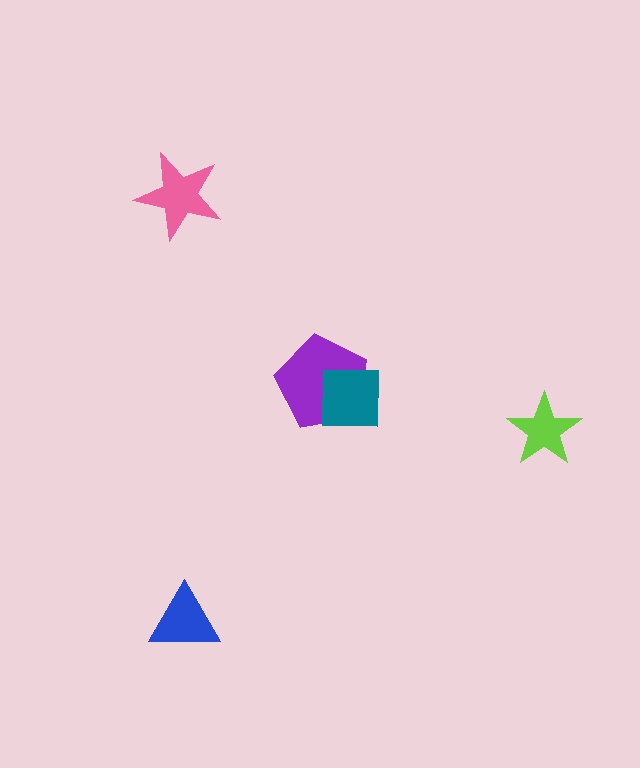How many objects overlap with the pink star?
0 objects overlap with the pink star.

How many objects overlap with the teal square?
1 object overlaps with the teal square.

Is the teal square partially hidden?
No, no other shape covers it.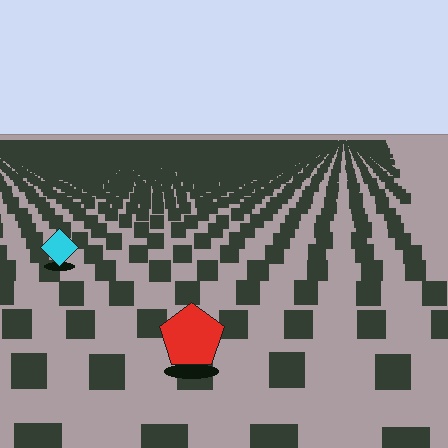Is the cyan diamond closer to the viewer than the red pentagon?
No. The red pentagon is closer — you can tell from the texture gradient: the ground texture is coarser near it.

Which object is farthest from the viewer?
The cyan diamond is farthest from the viewer. It appears smaller and the ground texture around it is denser.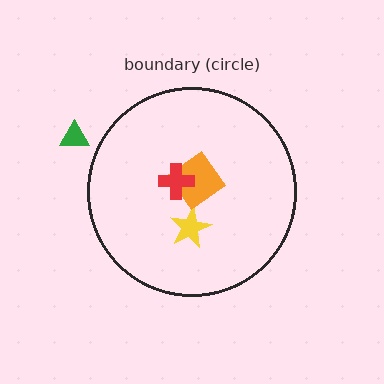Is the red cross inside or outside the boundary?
Inside.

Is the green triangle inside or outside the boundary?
Outside.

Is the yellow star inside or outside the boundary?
Inside.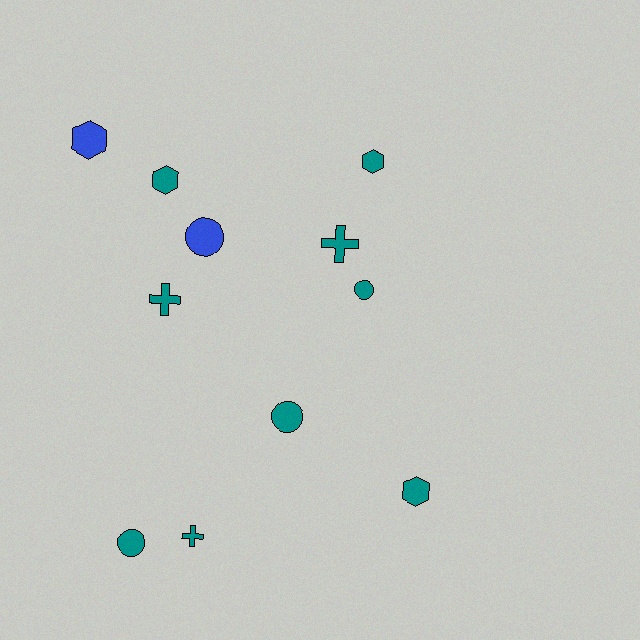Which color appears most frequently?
Teal, with 9 objects.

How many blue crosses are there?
There are no blue crosses.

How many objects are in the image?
There are 11 objects.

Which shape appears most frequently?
Circle, with 4 objects.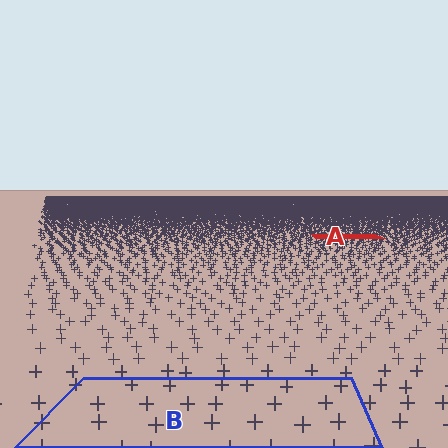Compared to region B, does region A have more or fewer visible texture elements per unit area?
Region A has more texture elements per unit area — they are packed more densely because it is farther away.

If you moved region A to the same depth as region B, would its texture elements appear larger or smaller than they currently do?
They would appear larger. At a closer depth, the same texture elements are projected at a bigger on-screen size.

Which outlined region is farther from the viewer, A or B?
Region A is farther from the viewer — the texture elements inside it appear smaller and more densely packed.